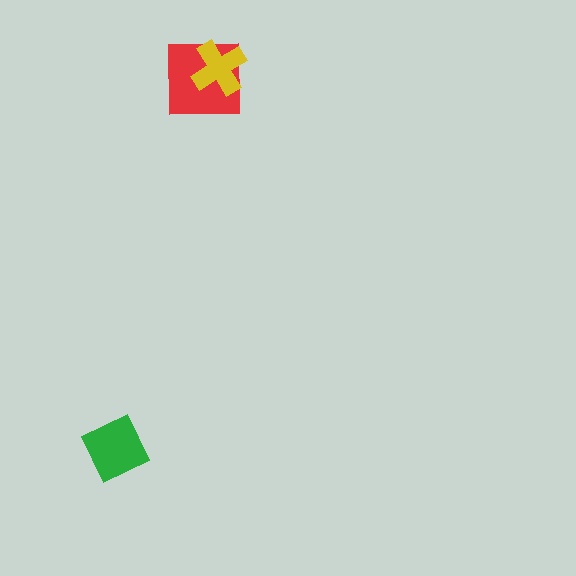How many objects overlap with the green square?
0 objects overlap with the green square.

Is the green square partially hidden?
No, no other shape covers it.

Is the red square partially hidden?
Yes, it is partially covered by another shape.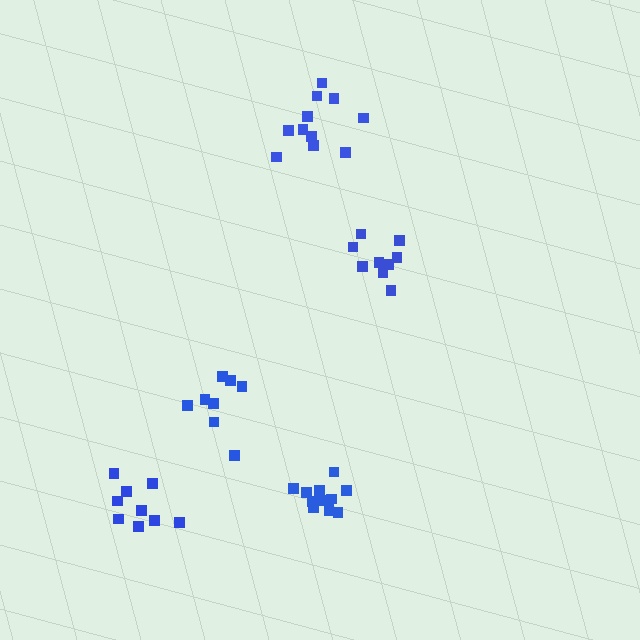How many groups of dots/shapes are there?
There are 5 groups.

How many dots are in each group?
Group 1: 8 dots, Group 2: 9 dots, Group 3: 9 dots, Group 4: 12 dots, Group 5: 11 dots (49 total).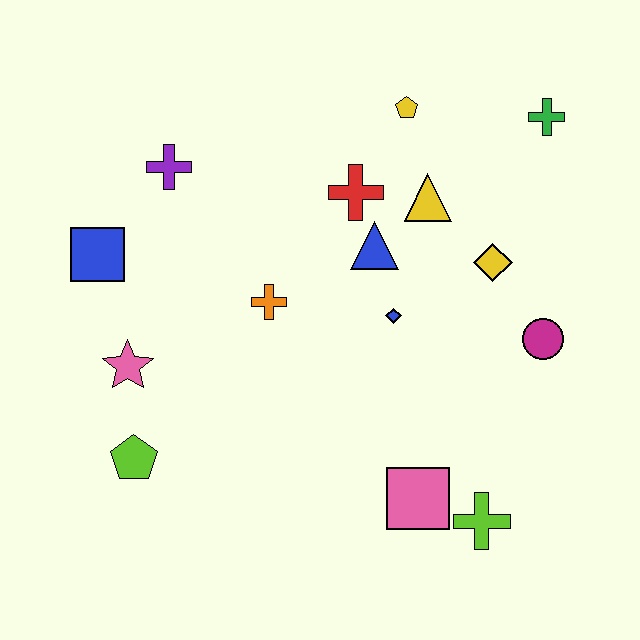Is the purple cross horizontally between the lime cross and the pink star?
Yes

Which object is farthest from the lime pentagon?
The green cross is farthest from the lime pentagon.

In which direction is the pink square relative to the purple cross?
The pink square is below the purple cross.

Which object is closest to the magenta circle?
The yellow diamond is closest to the magenta circle.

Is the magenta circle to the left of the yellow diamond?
No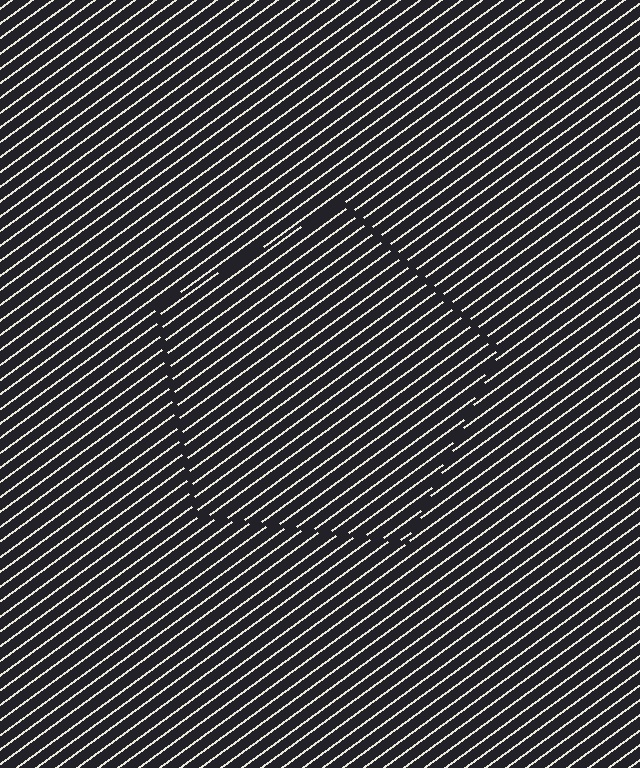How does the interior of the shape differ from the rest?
The interior of the shape contains the same grating, shifted by half a period — the contour is defined by the phase discontinuity where line-ends from the inner and outer gratings abut.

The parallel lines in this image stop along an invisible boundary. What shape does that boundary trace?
An illusory pentagon. The interior of the shape contains the same grating, shifted by half a period — the contour is defined by the phase discontinuity where line-ends from the inner and outer gratings abut.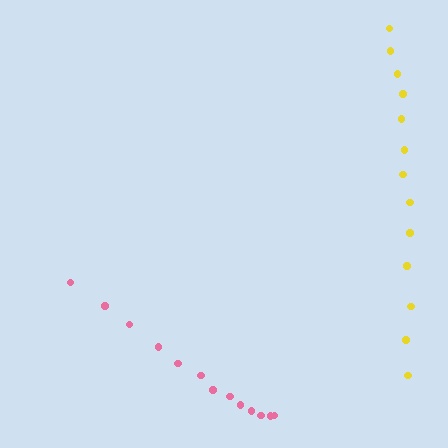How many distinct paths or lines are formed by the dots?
There are 2 distinct paths.